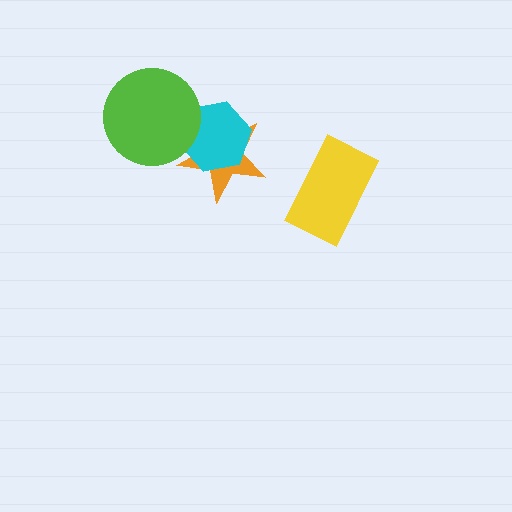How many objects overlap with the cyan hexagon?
2 objects overlap with the cyan hexagon.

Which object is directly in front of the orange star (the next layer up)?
The cyan hexagon is directly in front of the orange star.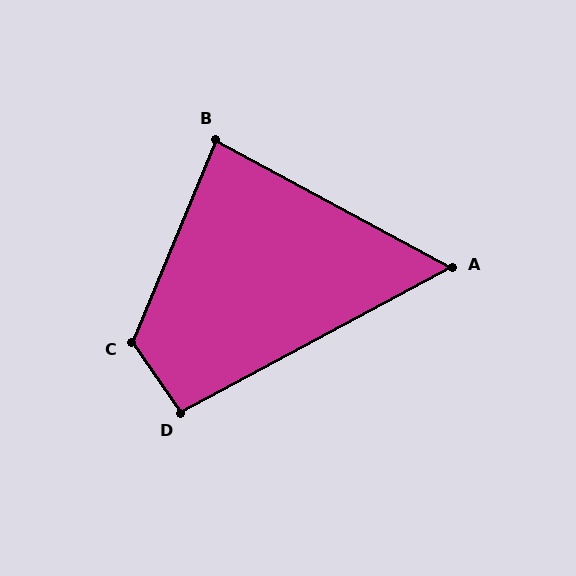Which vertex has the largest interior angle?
C, at approximately 123 degrees.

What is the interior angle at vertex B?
Approximately 84 degrees (acute).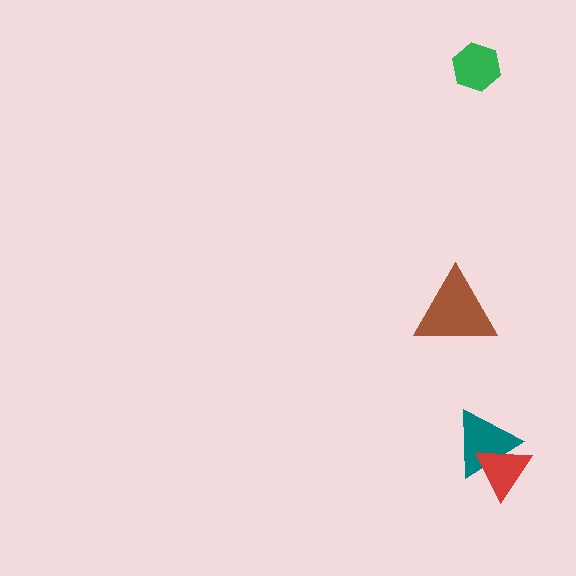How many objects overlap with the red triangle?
1 object overlaps with the red triangle.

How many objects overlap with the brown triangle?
0 objects overlap with the brown triangle.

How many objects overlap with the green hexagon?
0 objects overlap with the green hexagon.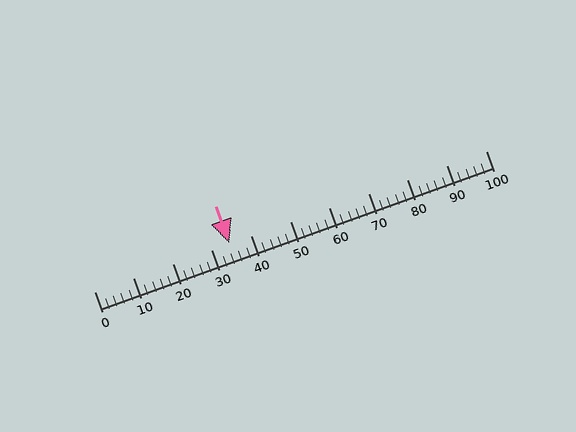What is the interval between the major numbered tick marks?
The major tick marks are spaced 10 units apart.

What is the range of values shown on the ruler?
The ruler shows values from 0 to 100.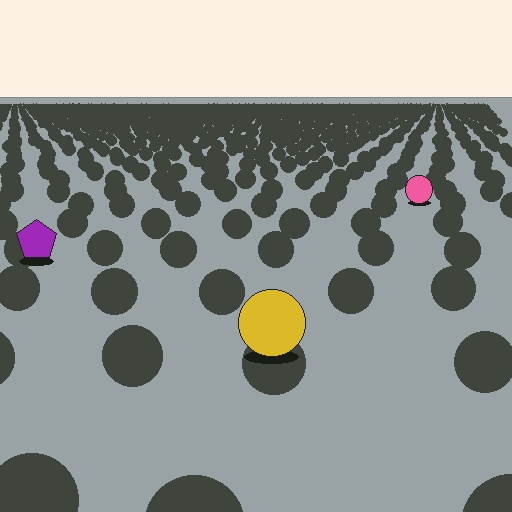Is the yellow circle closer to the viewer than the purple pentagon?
Yes. The yellow circle is closer — you can tell from the texture gradient: the ground texture is coarser near it.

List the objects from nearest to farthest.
From nearest to farthest: the yellow circle, the purple pentagon, the pink circle.